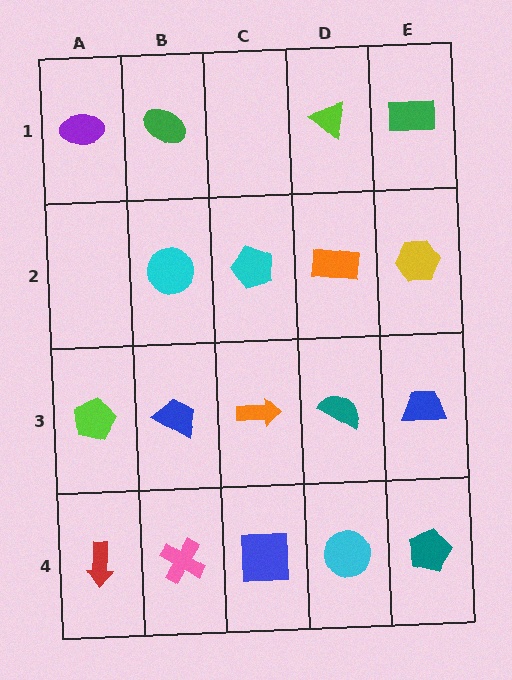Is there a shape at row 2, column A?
No, that cell is empty.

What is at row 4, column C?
A blue square.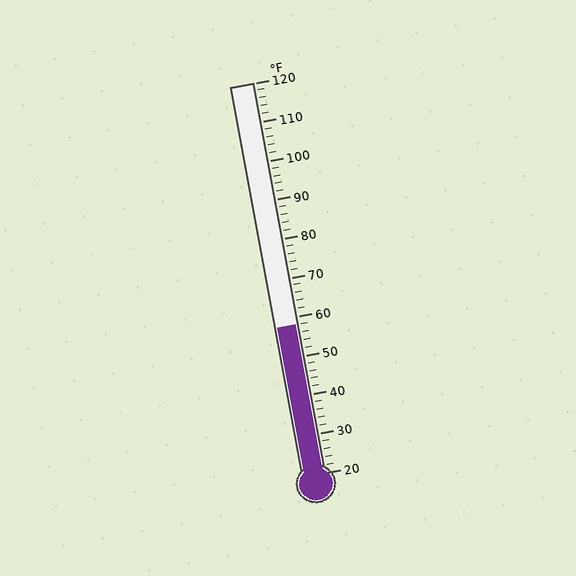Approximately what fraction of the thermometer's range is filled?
The thermometer is filled to approximately 40% of its range.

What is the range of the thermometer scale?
The thermometer scale ranges from 20°F to 120°F.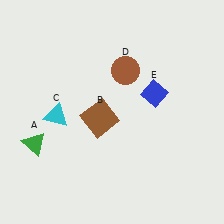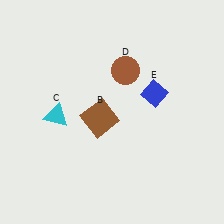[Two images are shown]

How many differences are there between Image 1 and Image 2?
There is 1 difference between the two images.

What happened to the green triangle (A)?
The green triangle (A) was removed in Image 2. It was in the bottom-left area of Image 1.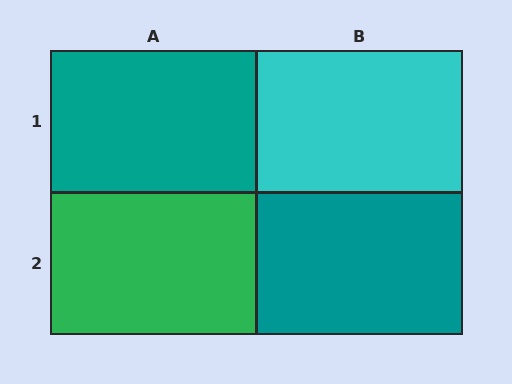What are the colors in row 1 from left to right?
Teal, cyan.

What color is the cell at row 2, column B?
Teal.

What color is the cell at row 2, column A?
Green.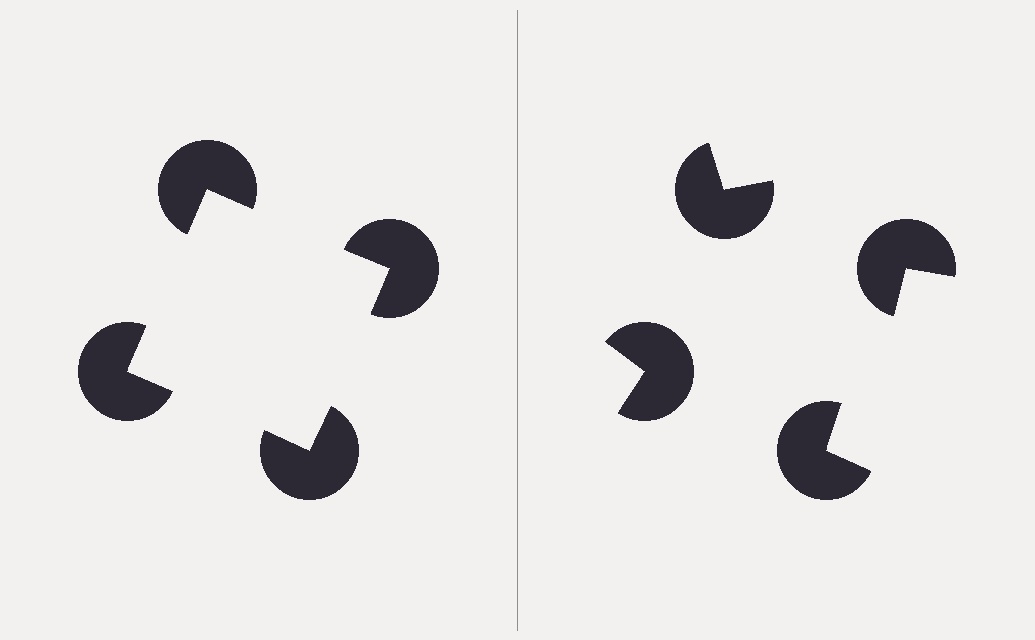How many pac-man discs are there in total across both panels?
8 — 4 on each side.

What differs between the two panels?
The pac-man discs are positioned identically on both sides; only the wedge orientations differ. On the left they align to a square; on the right they are misaligned.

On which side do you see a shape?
An illusory square appears on the left side. On the right side the wedge cuts are rotated, so no coherent shape forms.